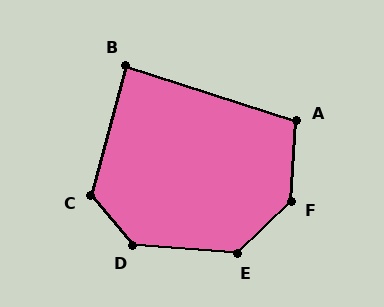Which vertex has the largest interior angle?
F, at approximately 138 degrees.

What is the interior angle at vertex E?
Approximately 131 degrees (obtuse).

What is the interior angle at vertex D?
Approximately 134 degrees (obtuse).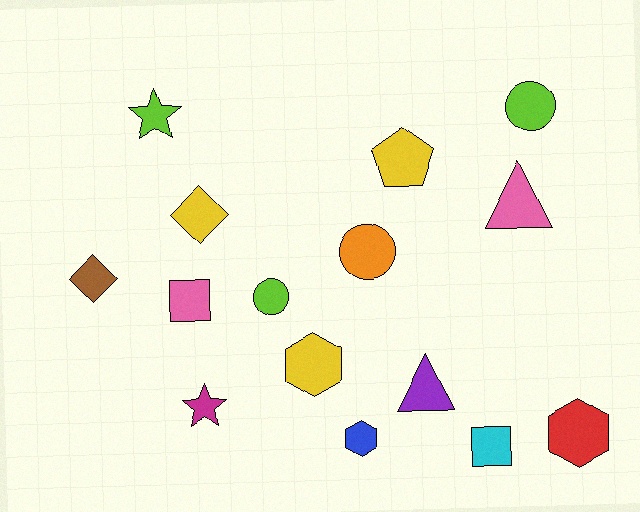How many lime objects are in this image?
There are 3 lime objects.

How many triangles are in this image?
There are 2 triangles.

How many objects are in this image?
There are 15 objects.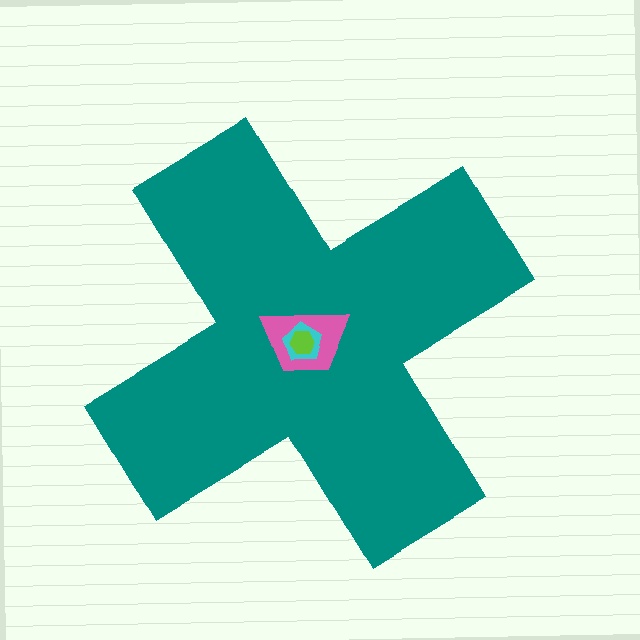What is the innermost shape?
The lime hexagon.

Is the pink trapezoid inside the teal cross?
Yes.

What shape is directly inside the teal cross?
The pink trapezoid.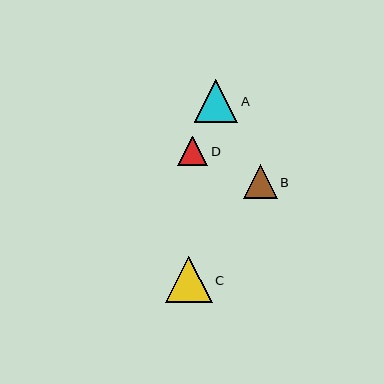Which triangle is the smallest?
Triangle D is the smallest with a size of approximately 30 pixels.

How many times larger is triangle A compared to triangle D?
Triangle A is approximately 1.4 times the size of triangle D.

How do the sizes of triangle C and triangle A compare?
Triangle C and triangle A are approximately the same size.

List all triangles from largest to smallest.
From largest to smallest: C, A, B, D.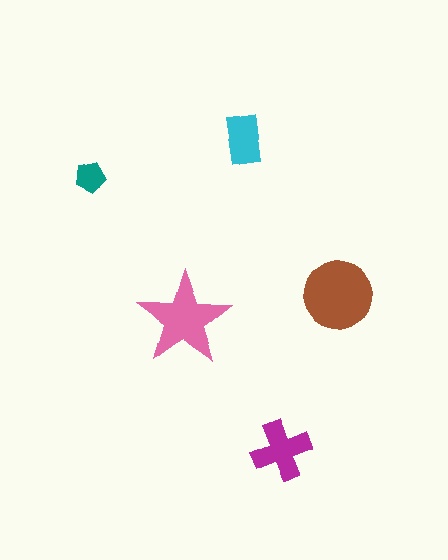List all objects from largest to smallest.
The brown circle, the pink star, the magenta cross, the cyan rectangle, the teal pentagon.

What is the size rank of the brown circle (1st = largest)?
1st.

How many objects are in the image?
There are 5 objects in the image.